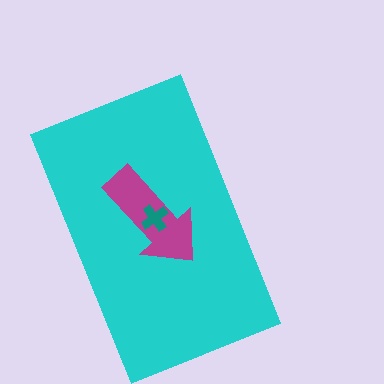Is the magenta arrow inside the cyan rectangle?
Yes.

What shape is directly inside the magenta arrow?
The teal cross.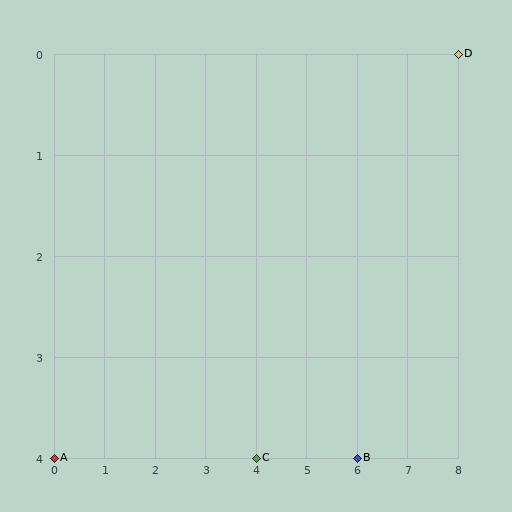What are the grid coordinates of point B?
Point B is at grid coordinates (6, 4).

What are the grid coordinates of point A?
Point A is at grid coordinates (0, 4).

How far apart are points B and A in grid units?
Points B and A are 6 columns apart.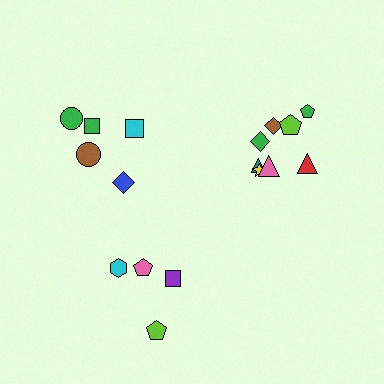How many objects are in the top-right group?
There are 8 objects.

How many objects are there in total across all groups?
There are 17 objects.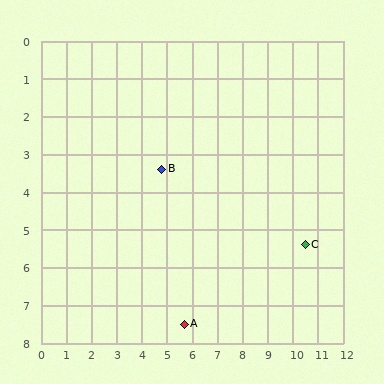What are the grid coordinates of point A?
Point A is at approximately (5.7, 7.5).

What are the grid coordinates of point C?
Point C is at approximately (10.5, 5.4).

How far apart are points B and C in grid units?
Points B and C are about 6.0 grid units apart.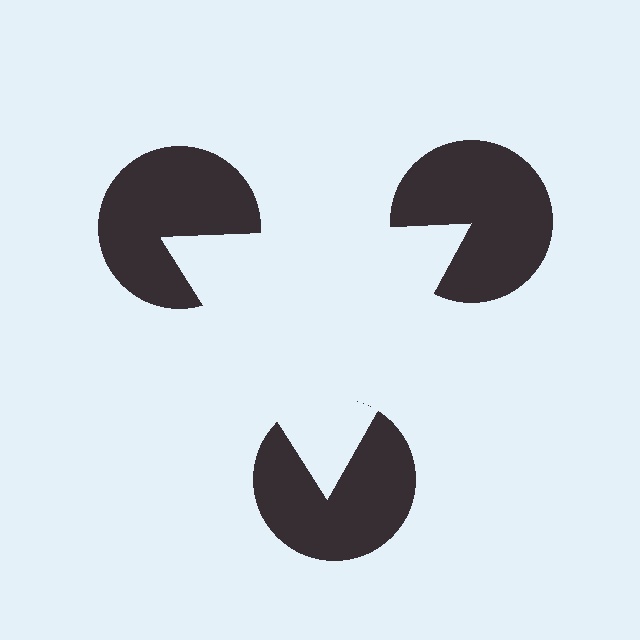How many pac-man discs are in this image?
There are 3 — one at each vertex of the illusory triangle.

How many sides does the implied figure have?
3 sides.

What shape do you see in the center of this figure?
An illusory triangle — its edges are inferred from the aligned wedge cuts in the pac-man discs, not physically drawn.